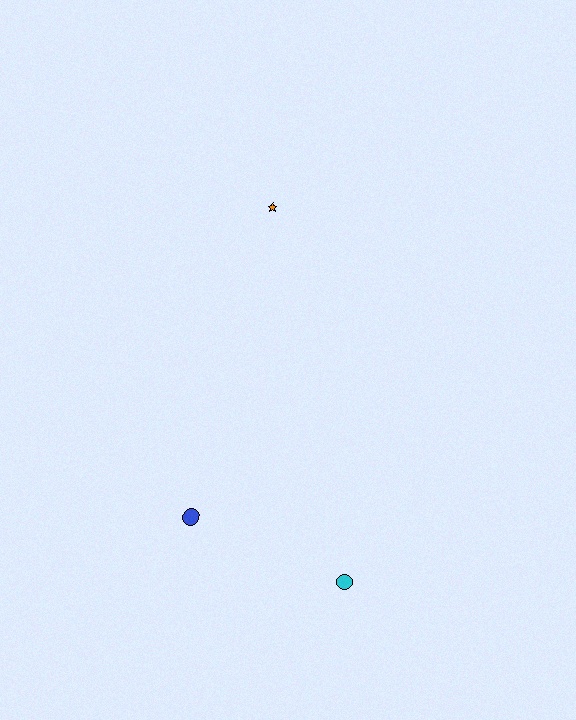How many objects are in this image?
There are 3 objects.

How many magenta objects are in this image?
There are no magenta objects.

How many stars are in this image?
There is 1 star.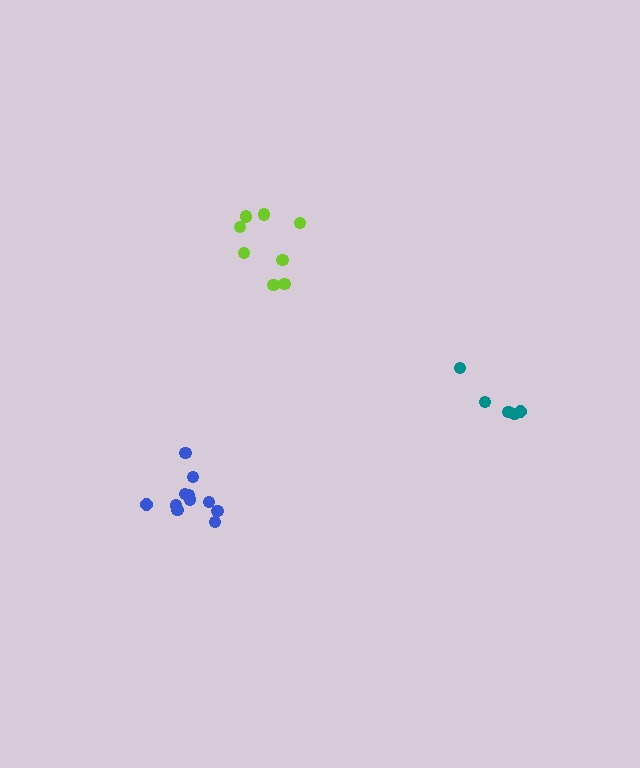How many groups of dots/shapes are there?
There are 3 groups.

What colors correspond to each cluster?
The clusters are colored: teal, lime, blue.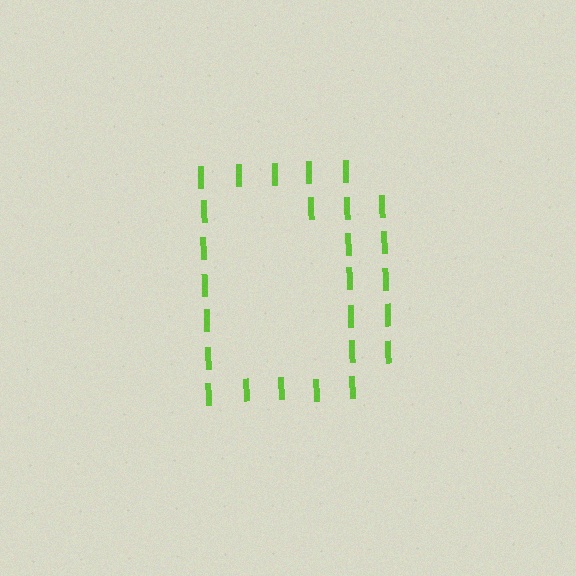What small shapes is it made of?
It is made of small letter I's.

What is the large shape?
The large shape is the letter D.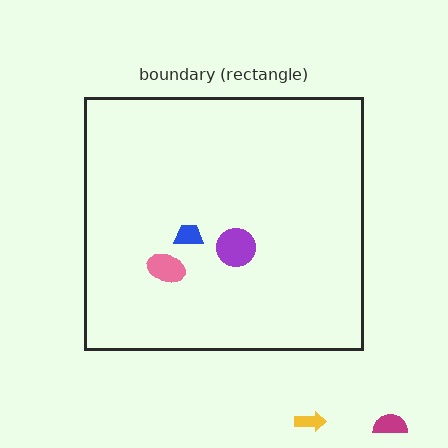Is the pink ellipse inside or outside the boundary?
Inside.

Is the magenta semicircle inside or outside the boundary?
Outside.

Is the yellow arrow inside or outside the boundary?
Outside.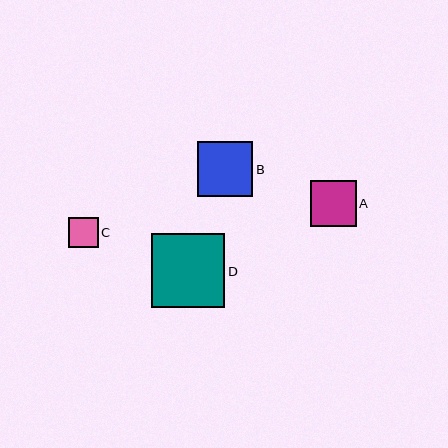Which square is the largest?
Square D is the largest with a size of approximately 73 pixels.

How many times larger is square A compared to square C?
Square A is approximately 1.5 times the size of square C.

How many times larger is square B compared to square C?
Square B is approximately 1.9 times the size of square C.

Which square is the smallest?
Square C is the smallest with a size of approximately 30 pixels.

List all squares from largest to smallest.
From largest to smallest: D, B, A, C.